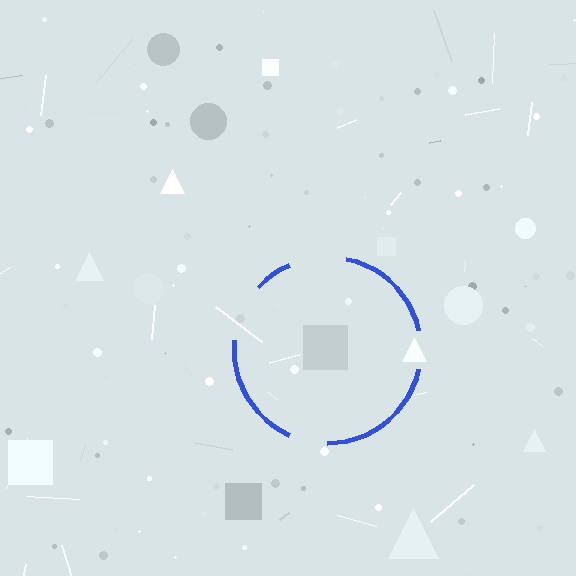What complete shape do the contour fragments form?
The contour fragments form a circle.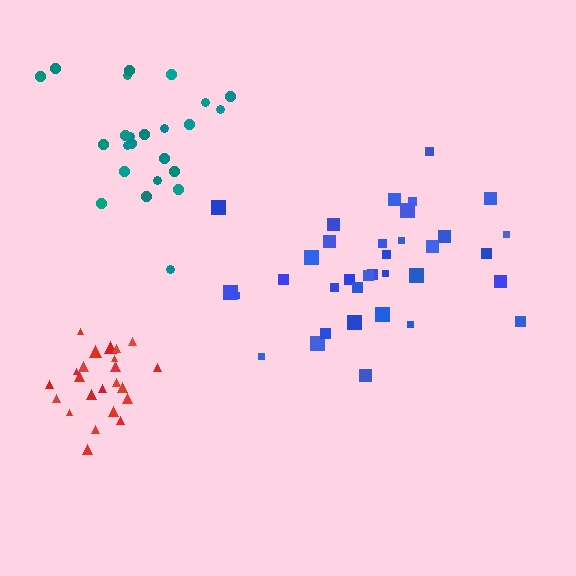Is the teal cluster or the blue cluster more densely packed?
Blue.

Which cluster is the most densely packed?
Red.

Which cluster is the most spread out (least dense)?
Teal.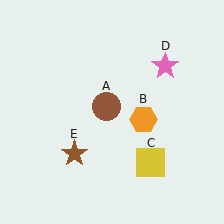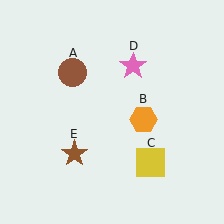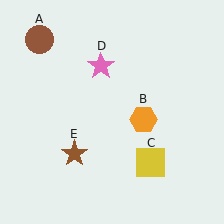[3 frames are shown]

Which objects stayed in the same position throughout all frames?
Orange hexagon (object B) and yellow square (object C) and brown star (object E) remained stationary.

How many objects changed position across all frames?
2 objects changed position: brown circle (object A), pink star (object D).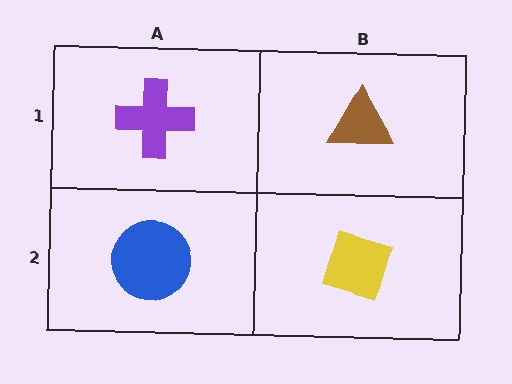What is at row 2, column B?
A yellow diamond.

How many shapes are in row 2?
2 shapes.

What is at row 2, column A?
A blue circle.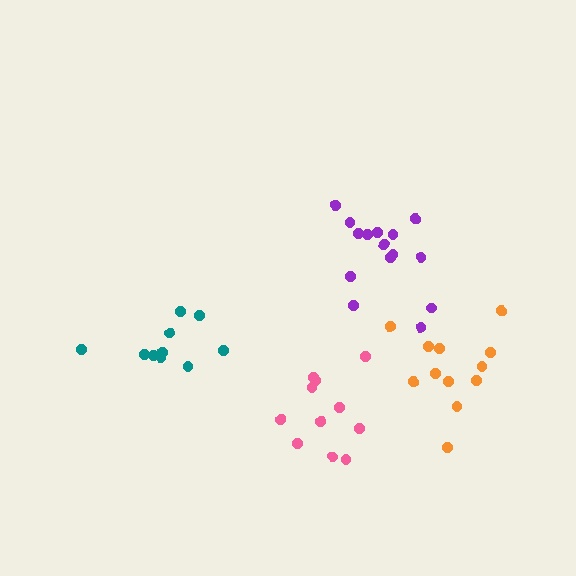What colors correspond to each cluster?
The clusters are colored: purple, teal, orange, pink.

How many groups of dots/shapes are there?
There are 4 groups.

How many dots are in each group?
Group 1: 15 dots, Group 2: 10 dots, Group 3: 12 dots, Group 4: 11 dots (48 total).